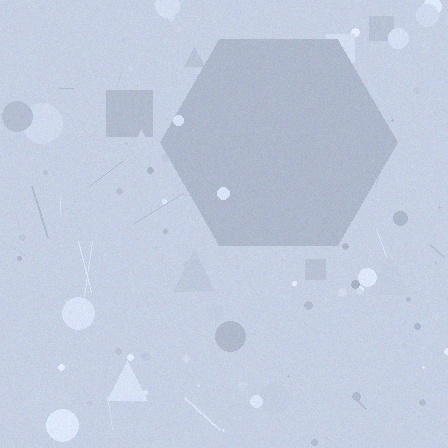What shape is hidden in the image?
A hexagon is hidden in the image.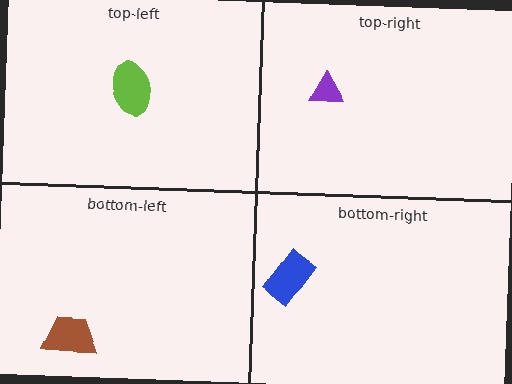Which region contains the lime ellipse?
The top-left region.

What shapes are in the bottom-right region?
The blue rectangle.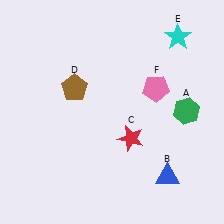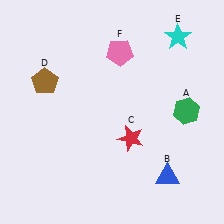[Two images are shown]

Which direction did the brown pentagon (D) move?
The brown pentagon (D) moved left.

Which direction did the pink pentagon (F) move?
The pink pentagon (F) moved left.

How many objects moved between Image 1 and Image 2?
2 objects moved between the two images.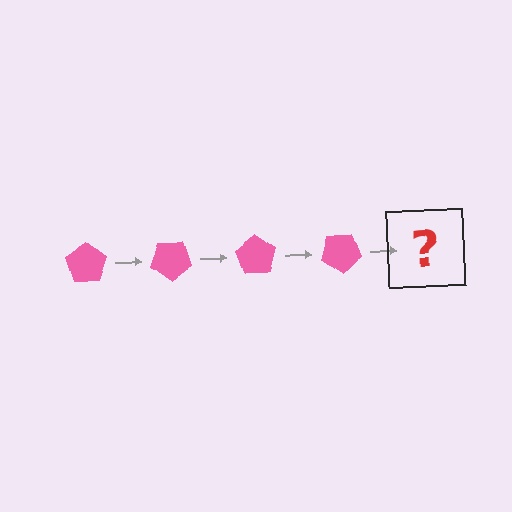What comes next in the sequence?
The next element should be a pink pentagon rotated 140 degrees.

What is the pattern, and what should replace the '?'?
The pattern is that the pentagon rotates 35 degrees each step. The '?' should be a pink pentagon rotated 140 degrees.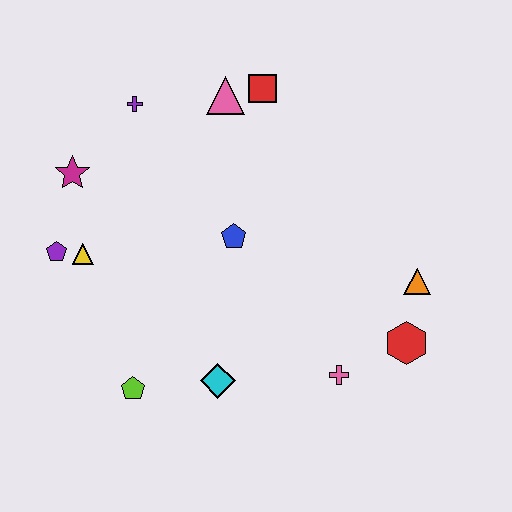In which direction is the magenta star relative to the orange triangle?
The magenta star is to the left of the orange triangle.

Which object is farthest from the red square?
The lime pentagon is farthest from the red square.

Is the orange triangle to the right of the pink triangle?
Yes